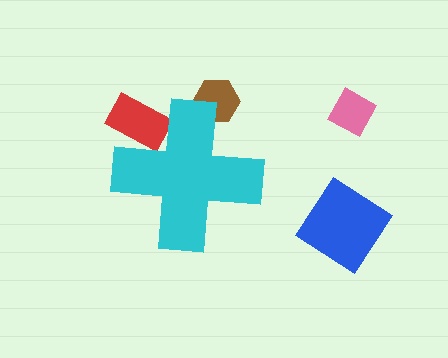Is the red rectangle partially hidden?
Yes, the red rectangle is partially hidden behind the cyan cross.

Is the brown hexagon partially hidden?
Yes, the brown hexagon is partially hidden behind the cyan cross.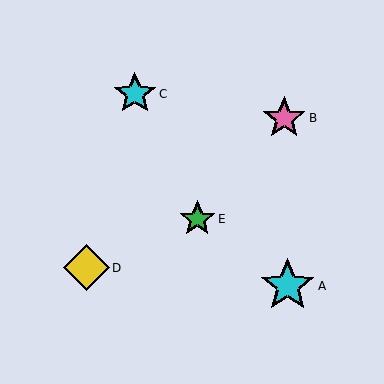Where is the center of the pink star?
The center of the pink star is at (284, 118).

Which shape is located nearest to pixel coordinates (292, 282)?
The cyan star (labeled A) at (288, 286) is nearest to that location.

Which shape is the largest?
The cyan star (labeled A) is the largest.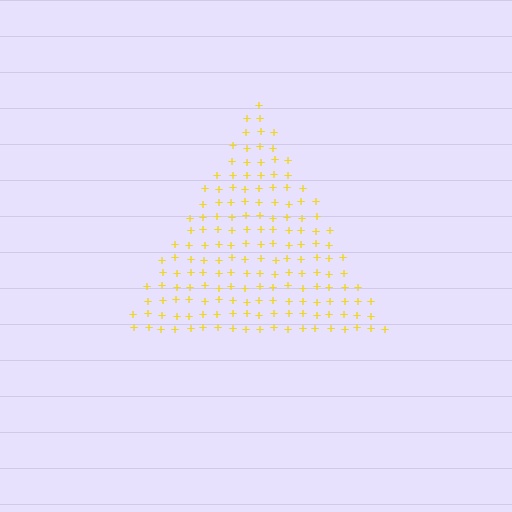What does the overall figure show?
The overall figure shows a triangle.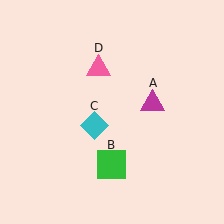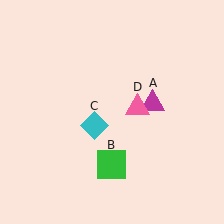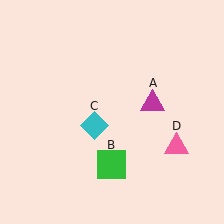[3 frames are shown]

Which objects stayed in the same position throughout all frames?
Magenta triangle (object A) and green square (object B) and cyan diamond (object C) remained stationary.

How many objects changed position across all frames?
1 object changed position: pink triangle (object D).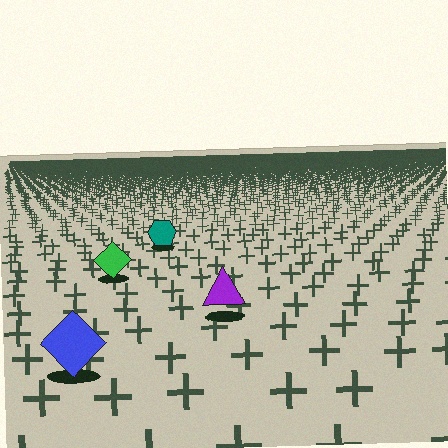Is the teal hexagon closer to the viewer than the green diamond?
No. The green diamond is closer — you can tell from the texture gradient: the ground texture is coarser near it.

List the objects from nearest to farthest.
From nearest to farthest: the blue diamond, the purple triangle, the green diamond, the teal hexagon.